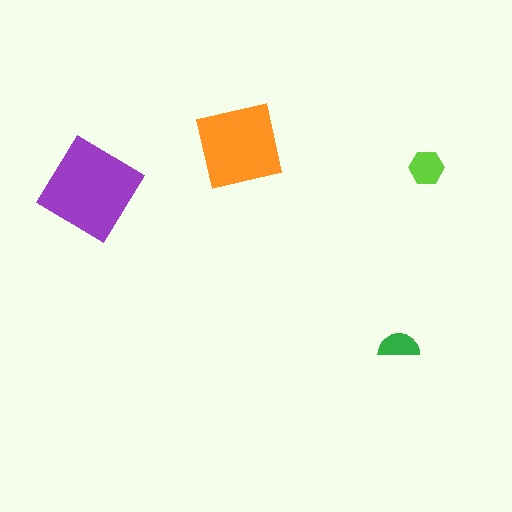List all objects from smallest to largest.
The green semicircle, the lime hexagon, the orange square, the purple diamond.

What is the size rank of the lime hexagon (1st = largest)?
3rd.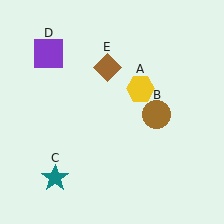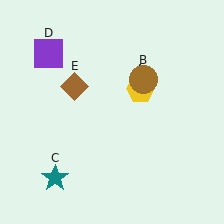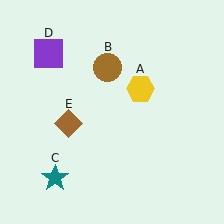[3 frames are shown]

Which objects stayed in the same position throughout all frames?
Yellow hexagon (object A) and teal star (object C) and purple square (object D) remained stationary.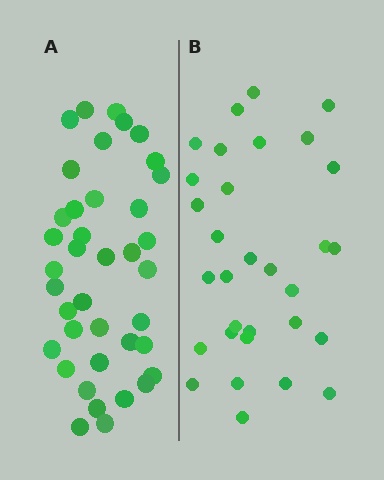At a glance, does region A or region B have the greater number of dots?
Region A (the left region) has more dots.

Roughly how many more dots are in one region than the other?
Region A has roughly 8 or so more dots than region B.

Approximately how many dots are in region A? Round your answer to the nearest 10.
About 40 dots. (The exact count is 39, which rounds to 40.)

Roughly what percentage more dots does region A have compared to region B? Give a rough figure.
About 25% more.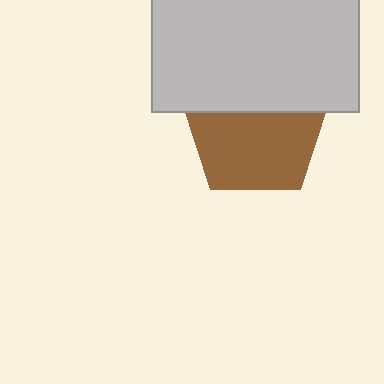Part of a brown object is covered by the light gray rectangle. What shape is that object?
It is a pentagon.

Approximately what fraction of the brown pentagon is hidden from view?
Roughly 38% of the brown pentagon is hidden behind the light gray rectangle.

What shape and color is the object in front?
The object in front is a light gray rectangle.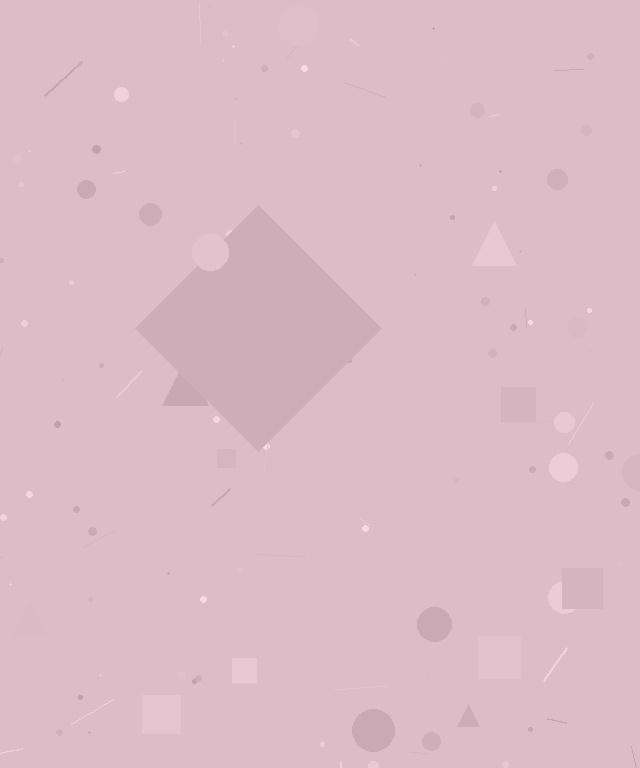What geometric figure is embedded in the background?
A diamond is embedded in the background.